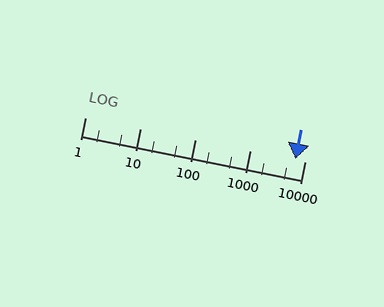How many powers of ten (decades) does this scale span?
The scale spans 4 decades, from 1 to 10000.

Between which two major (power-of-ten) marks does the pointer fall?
The pointer is between 1000 and 10000.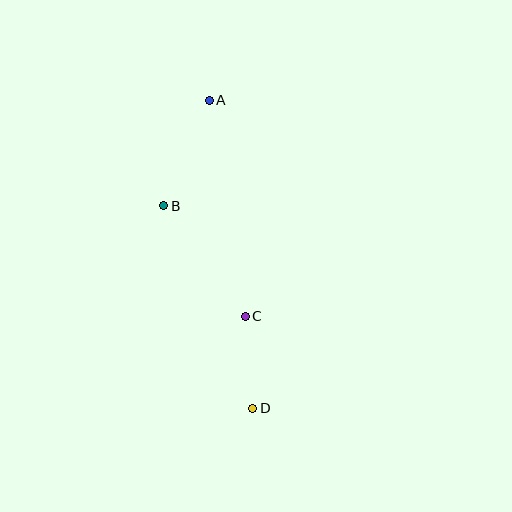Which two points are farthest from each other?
Points A and D are farthest from each other.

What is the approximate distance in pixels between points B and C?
The distance between B and C is approximately 137 pixels.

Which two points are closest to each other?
Points C and D are closest to each other.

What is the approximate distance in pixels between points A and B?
The distance between A and B is approximately 115 pixels.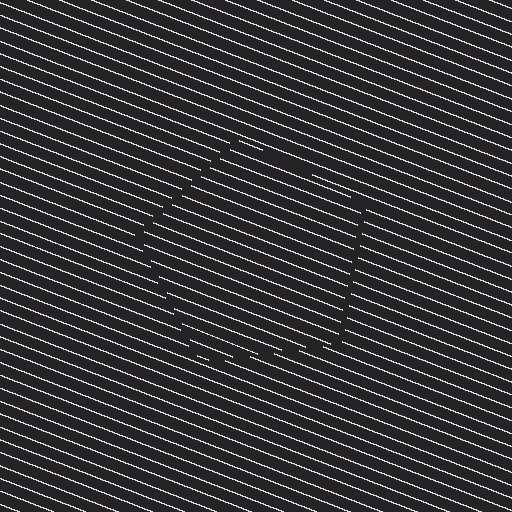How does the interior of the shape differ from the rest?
The interior of the shape contains the same grating, shifted by half a period — the contour is defined by the phase discontinuity where line-ends from the inner and outer gratings abut.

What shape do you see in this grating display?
An illusory pentagon. The interior of the shape contains the same grating, shifted by half a period — the contour is defined by the phase discontinuity where line-ends from the inner and outer gratings abut.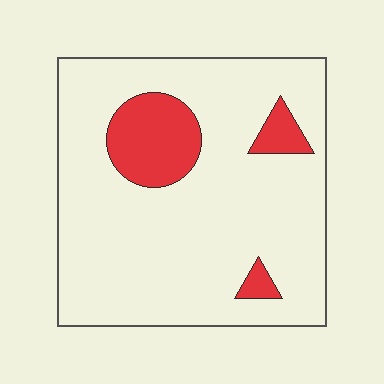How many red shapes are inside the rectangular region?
3.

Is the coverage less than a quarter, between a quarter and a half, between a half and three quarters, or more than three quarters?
Less than a quarter.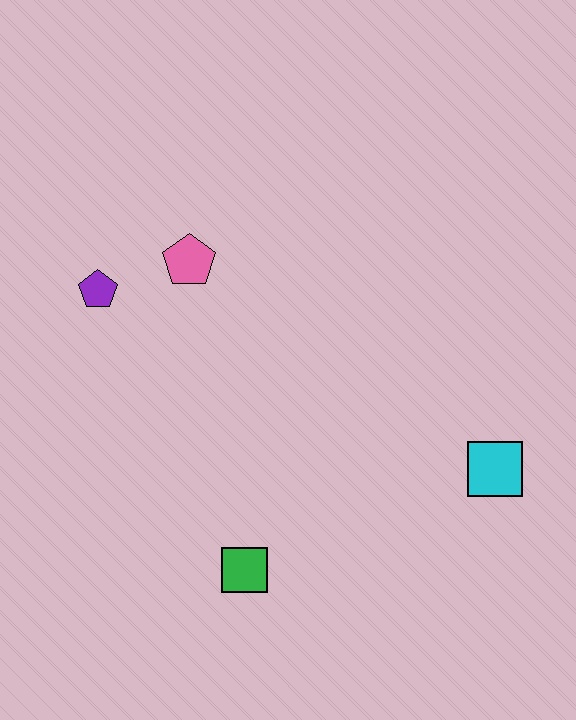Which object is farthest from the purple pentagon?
The cyan square is farthest from the purple pentagon.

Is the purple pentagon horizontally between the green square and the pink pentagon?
No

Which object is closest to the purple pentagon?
The pink pentagon is closest to the purple pentagon.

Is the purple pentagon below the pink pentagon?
Yes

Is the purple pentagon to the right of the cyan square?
No